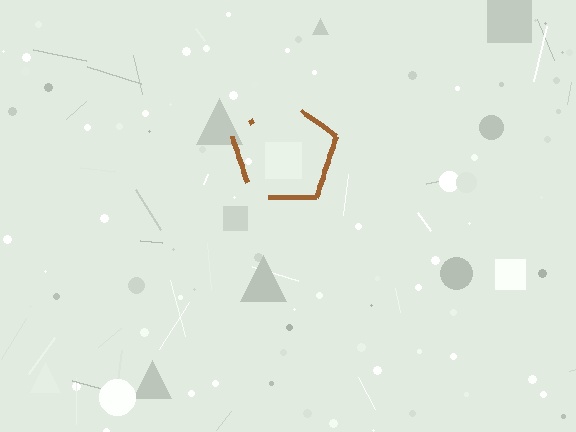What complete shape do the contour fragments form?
The contour fragments form a pentagon.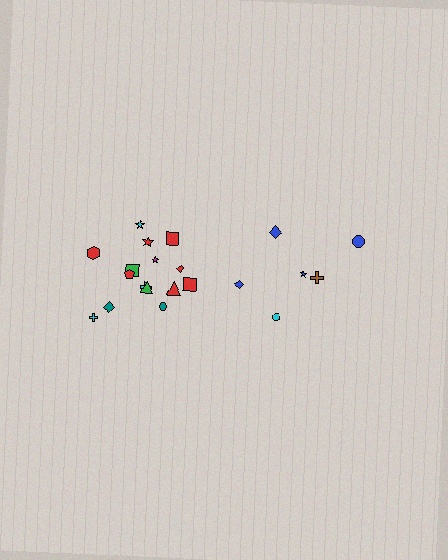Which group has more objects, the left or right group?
The left group.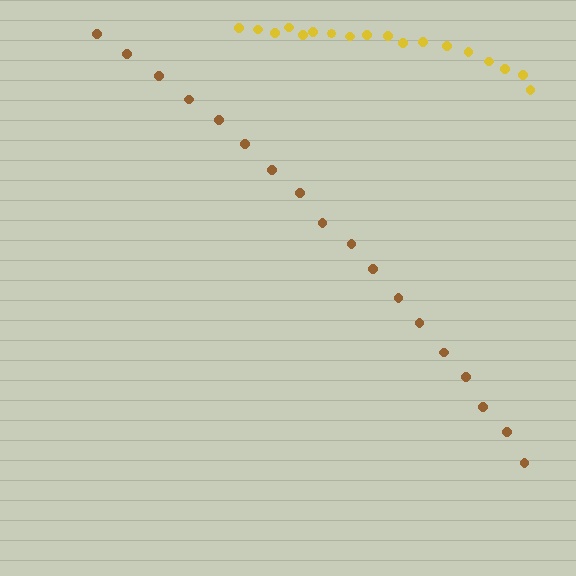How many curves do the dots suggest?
There are 2 distinct paths.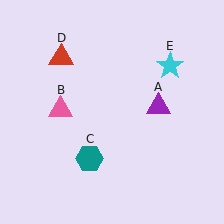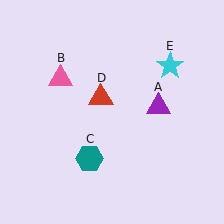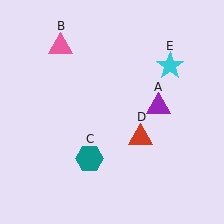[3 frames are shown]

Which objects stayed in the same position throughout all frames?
Purple triangle (object A) and teal hexagon (object C) and cyan star (object E) remained stationary.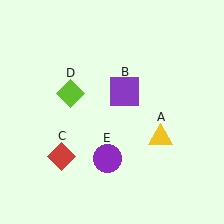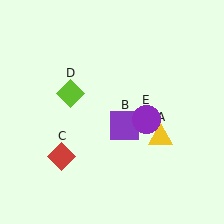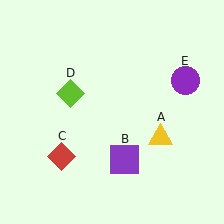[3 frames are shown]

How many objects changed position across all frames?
2 objects changed position: purple square (object B), purple circle (object E).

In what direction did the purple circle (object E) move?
The purple circle (object E) moved up and to the right.